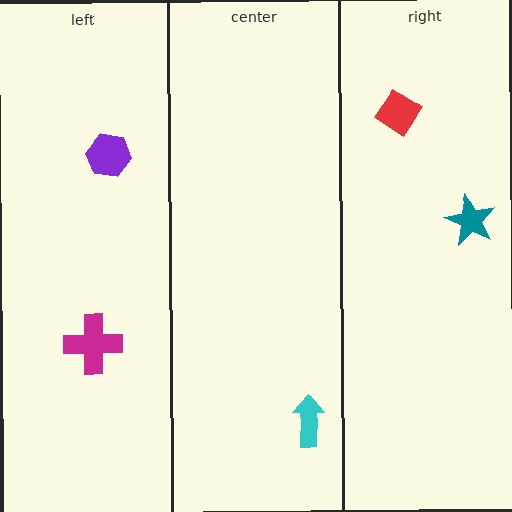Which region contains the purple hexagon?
The left region.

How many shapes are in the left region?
2.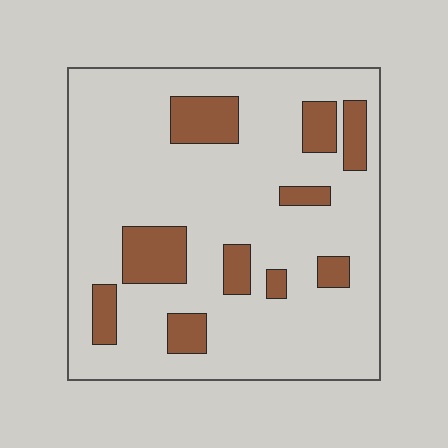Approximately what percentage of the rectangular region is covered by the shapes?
Approximately 20%.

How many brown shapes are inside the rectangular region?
10.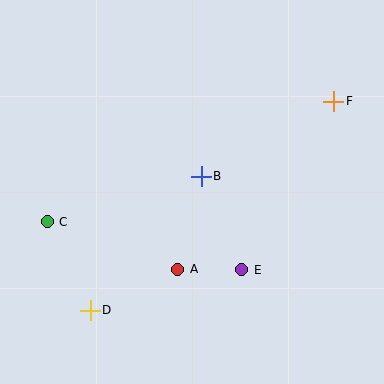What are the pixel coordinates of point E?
Point E is at (242, 270).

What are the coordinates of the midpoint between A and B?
The midpoint between A and B is at (190, 223).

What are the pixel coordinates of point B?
Point B is at (201, 176).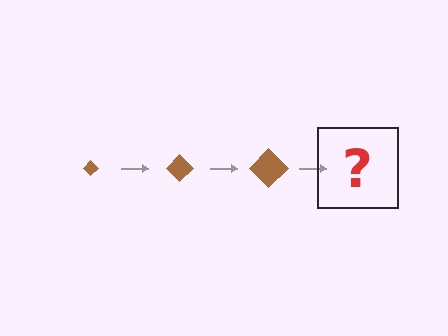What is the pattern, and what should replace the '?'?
The pattern is that the diamond gets progressively larger each step. The '?' should be a brown diamond, larger than the previous one.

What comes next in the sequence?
The next element should be a brown diamond, larger than the previous one.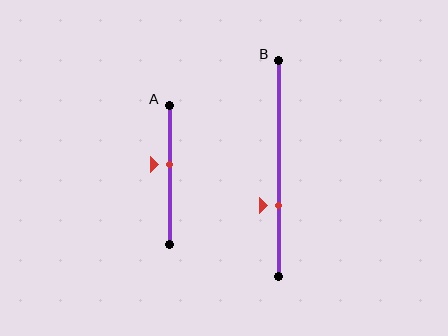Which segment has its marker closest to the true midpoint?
Segment A has its marker closest to the true midpoint.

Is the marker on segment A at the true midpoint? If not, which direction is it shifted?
No, the marker on segment A is shifted upward by about 7% of the segment length.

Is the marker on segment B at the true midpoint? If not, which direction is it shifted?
No, the marker on segment B is shifted downward by about 17% of the segment length.